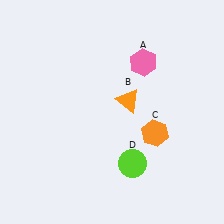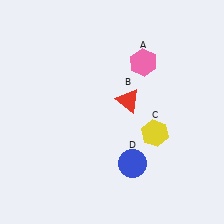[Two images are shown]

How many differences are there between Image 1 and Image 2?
There are 3 differences between the two images.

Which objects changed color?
B changed from orange to red. C changed from orange to yellow. D changed from lime to blue.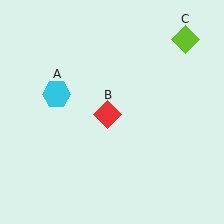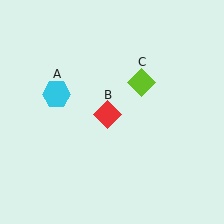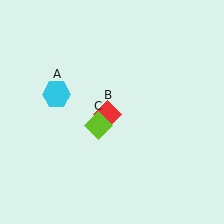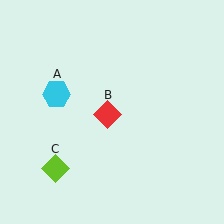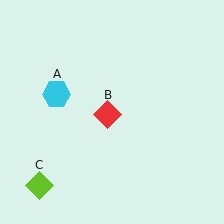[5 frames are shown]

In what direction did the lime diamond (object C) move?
The lime diamond (object C) moved down and to the left.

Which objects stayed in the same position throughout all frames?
Cyan hexagon (object A) and red diamond (object B) remained stationary.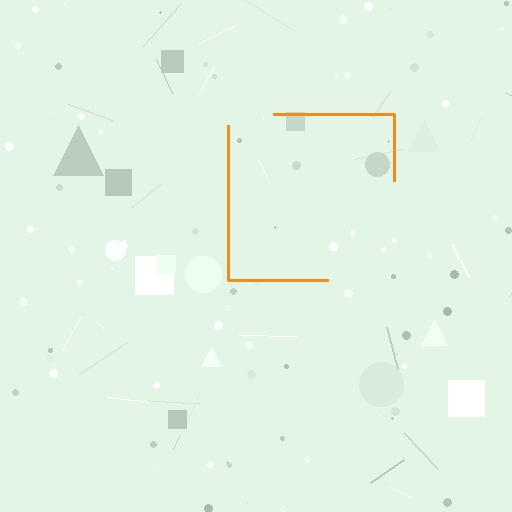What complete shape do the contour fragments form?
The contour fragments form a square.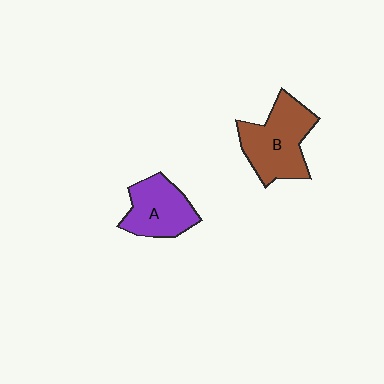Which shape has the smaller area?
Shape A (purple).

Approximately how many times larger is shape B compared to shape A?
Approximately 1.3 times.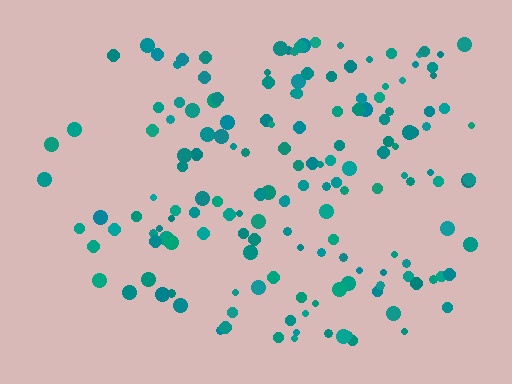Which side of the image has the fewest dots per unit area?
The left.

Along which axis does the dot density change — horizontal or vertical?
Horizontal.